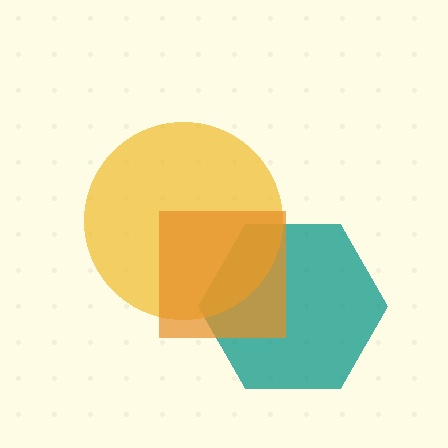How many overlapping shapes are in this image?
There are 3 overlapping shapes in the image.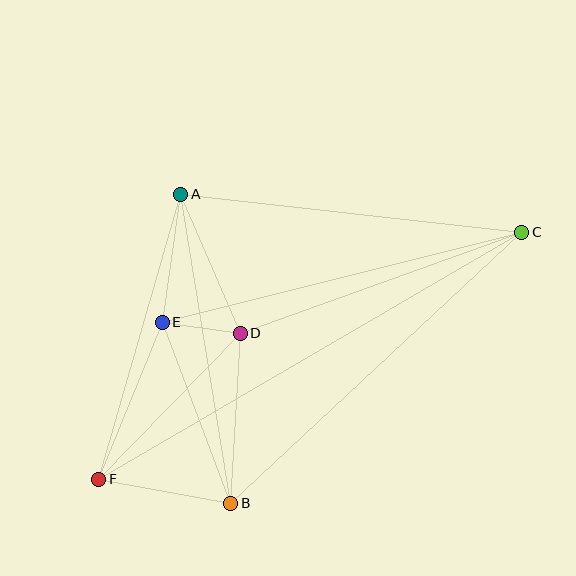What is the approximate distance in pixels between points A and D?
The distance between A and D is approximately 151 pixels.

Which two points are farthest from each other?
Points C and F are farthest from each other.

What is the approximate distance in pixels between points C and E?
The distance between C and E is approximately 370 pixels.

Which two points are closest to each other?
Points D and E are closest to each other.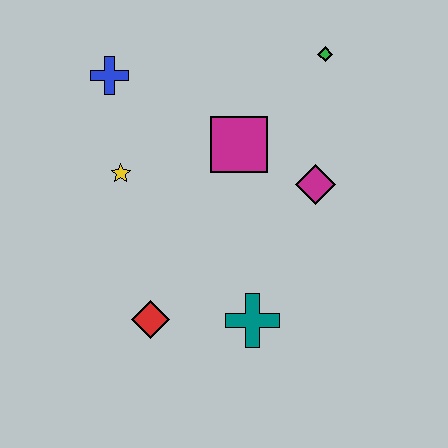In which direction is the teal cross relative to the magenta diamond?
The teal cross is below the magenta diamond.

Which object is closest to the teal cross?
The red diamond is closest to the teal cross.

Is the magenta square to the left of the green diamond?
Yes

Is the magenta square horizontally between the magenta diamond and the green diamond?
No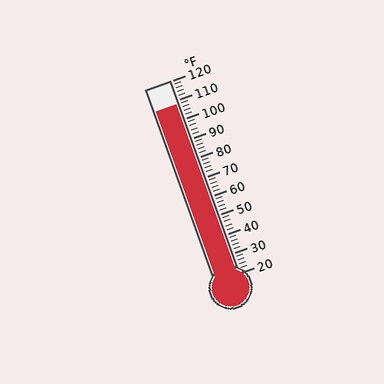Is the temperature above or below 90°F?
The temperature is above 90°F.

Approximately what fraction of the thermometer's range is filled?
The thermometer is filled to approximately 90% of its range.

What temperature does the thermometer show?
The thermometer shows approximately 108°F.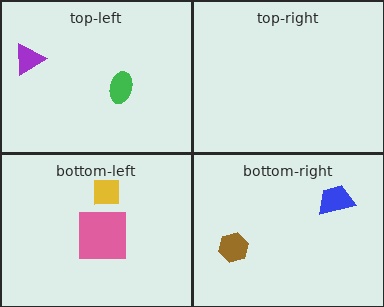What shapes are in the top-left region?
The green ellipse, the purple triangle.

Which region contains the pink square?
The bottom-left region.